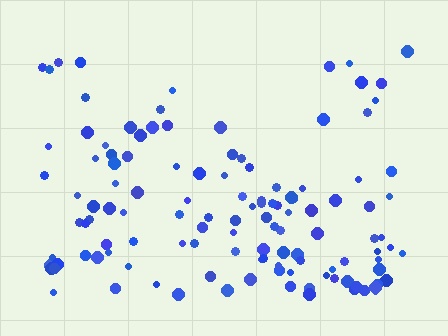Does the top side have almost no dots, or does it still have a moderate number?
Still a moderate number, just noticeably fewer than the bottom.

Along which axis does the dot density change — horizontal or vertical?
Vertical.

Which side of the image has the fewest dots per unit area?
The top.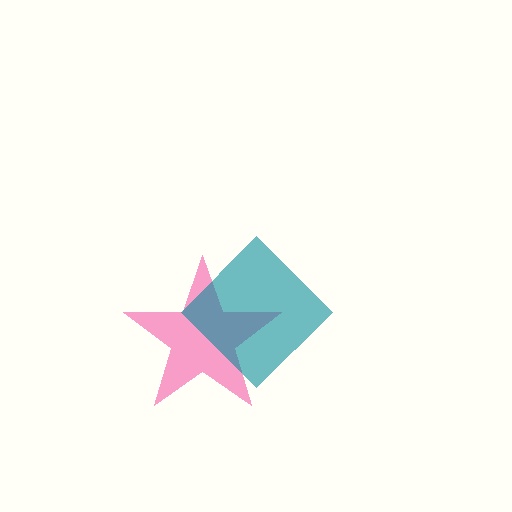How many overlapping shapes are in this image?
There are 2 overlapping shapes in the image.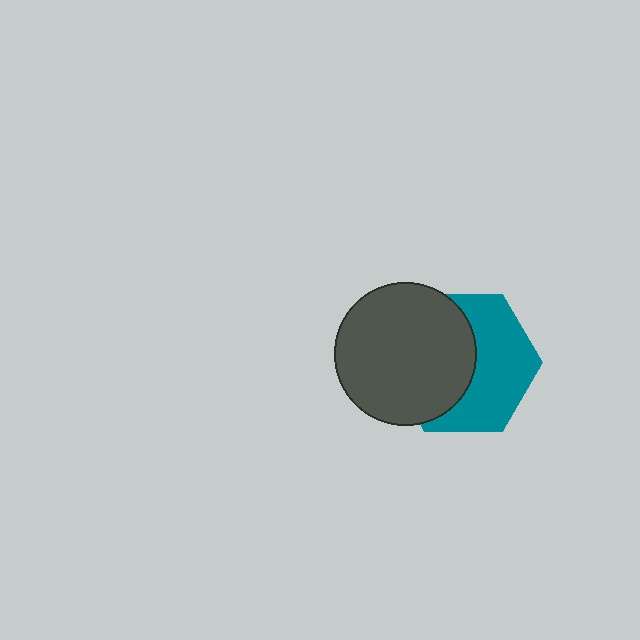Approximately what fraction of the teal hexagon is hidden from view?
Roughly 49% of the teal hexagon is hidden behind the dark gray circle.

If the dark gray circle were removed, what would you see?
You would see the complete teal hexagon.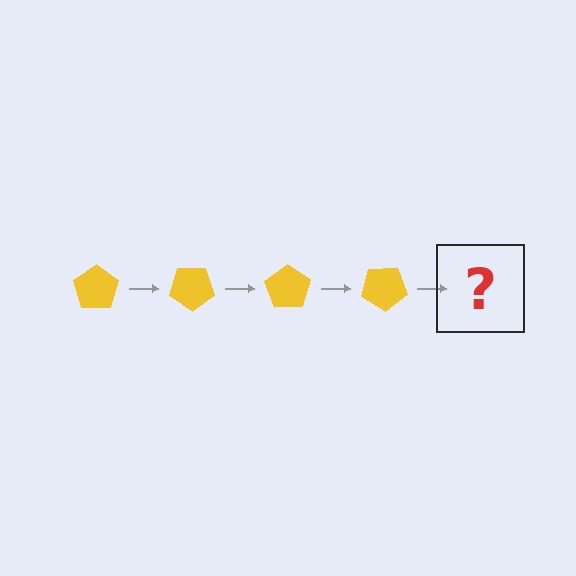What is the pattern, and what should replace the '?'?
The pattern is that the pentagon rotates 35 degrees each step. The '?' should be a yellow pentagon rotated 140 degrees.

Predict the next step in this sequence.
The next step is a yellow pentagon rotated 140 degrees.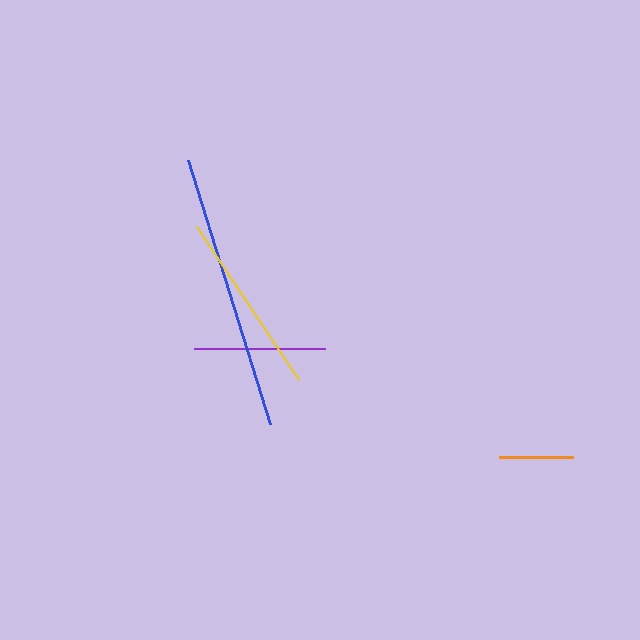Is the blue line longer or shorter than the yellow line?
The blue line is longer than the yellow line.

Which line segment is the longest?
The blue line is the longest at approximately 277 pixels.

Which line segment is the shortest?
The orange line is the shortest at approximately 74 pixels.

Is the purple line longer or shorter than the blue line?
The blue line is longer than the purple line.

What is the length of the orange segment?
The orange segment is approximately 74 pixels long.